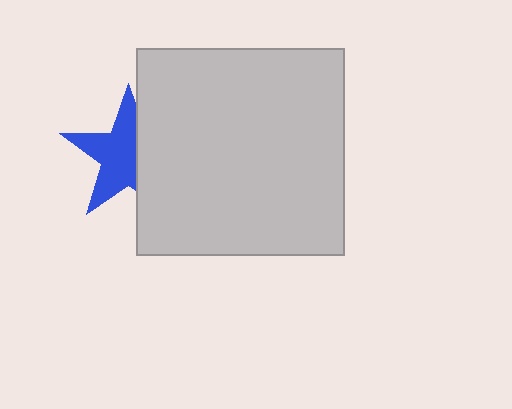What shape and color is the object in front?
The object in front is a light gray square.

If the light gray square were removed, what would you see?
You would see the complete blue star.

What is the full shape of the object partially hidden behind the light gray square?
The partially hidden object is a blue star.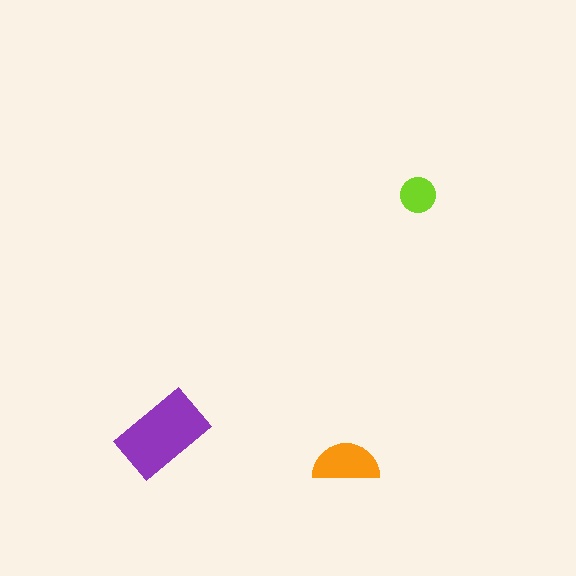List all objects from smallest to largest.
The lime circle, the orange semicircle, the purple rectangle.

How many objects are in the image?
There are 3 objects in the image.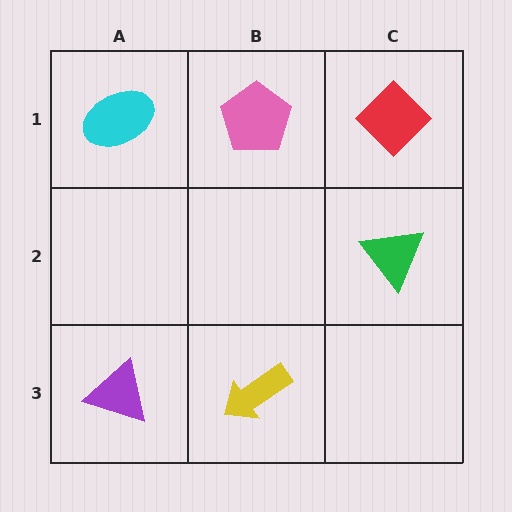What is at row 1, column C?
A red diamond.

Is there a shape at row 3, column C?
No, that cell is empty.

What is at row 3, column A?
A purple triangle.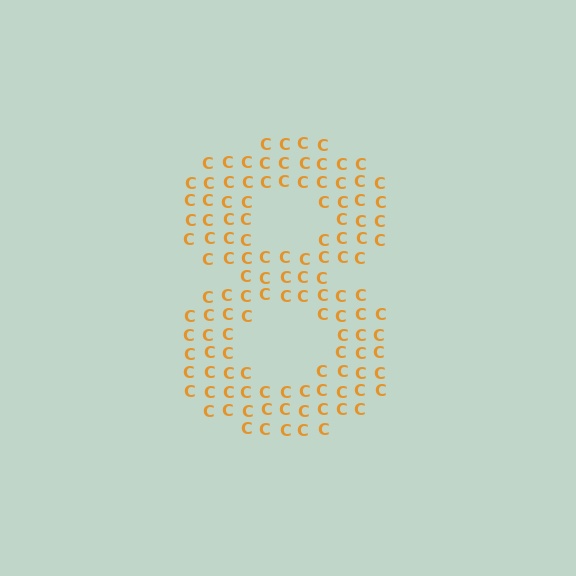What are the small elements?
The small elements are letter C's.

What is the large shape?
The large shape is the digit 8.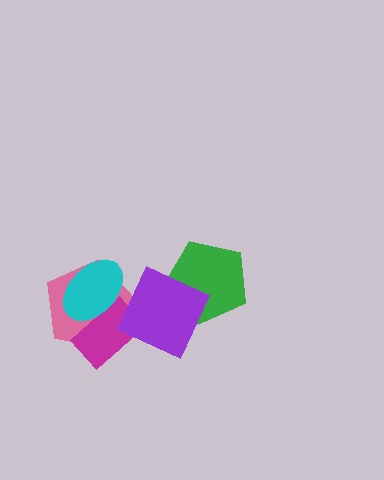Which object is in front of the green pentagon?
The purple diamond is in front of the green pentagon.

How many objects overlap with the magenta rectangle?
3 objects overlap with the magenta rectangle.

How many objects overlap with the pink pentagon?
3 objects overlap with the pink pentagon.